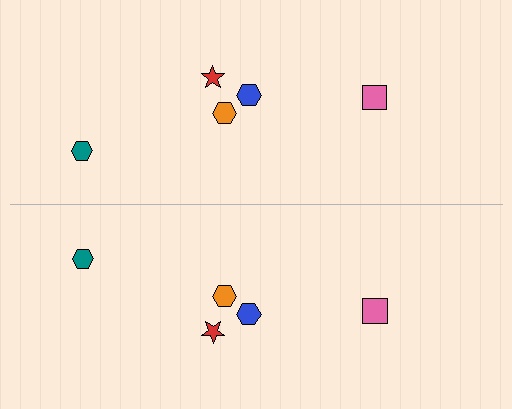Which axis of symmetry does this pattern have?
The pattern has a horizontal axis of symmetry running through the center of the image.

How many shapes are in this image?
There are 10 shapes in this image.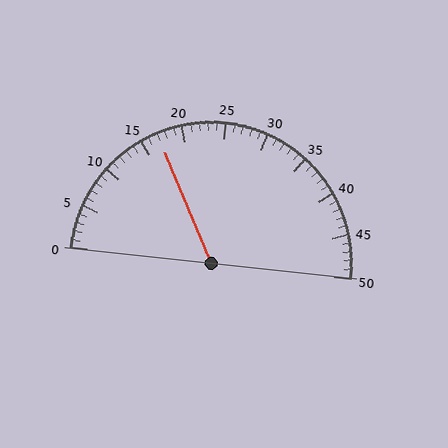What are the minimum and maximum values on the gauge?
The gauge ranges from 0 to 50.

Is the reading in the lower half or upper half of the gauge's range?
The reading is in the lower half of the range (0 to 50).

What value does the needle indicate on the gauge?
The needle indicates approximately 17.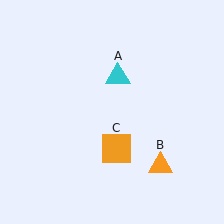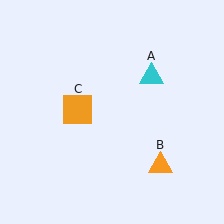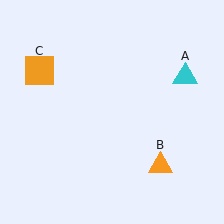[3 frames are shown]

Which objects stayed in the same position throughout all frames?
Orange triangle (object B) remained stationary.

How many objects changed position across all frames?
2 objects changed position: cyan triangle (object A), orange square (object C).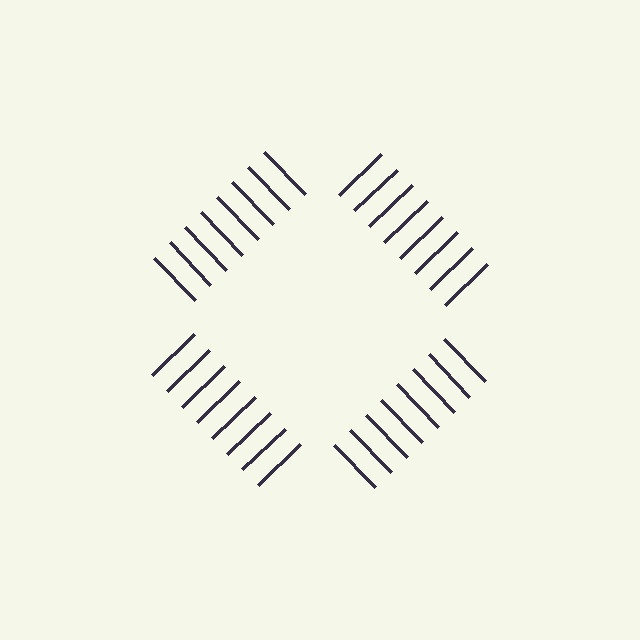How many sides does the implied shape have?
4 sides — the line-ends trace a square.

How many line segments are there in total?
32 — 8 along each of the 4 edges.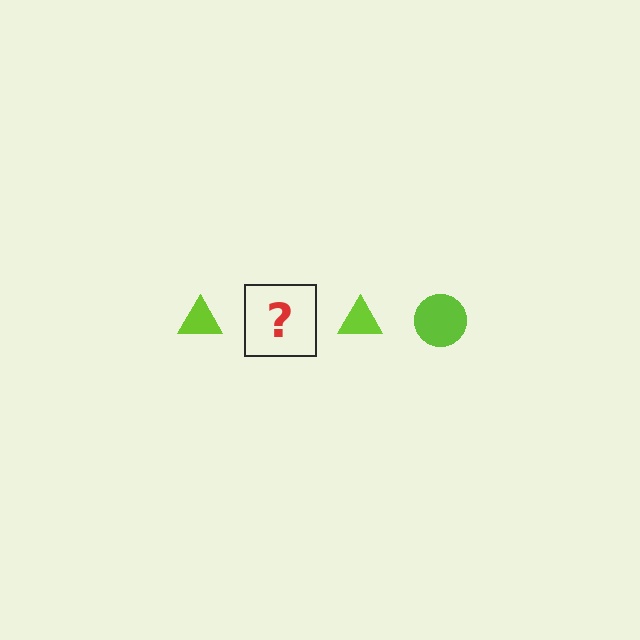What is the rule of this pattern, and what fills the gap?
The rule is that the pattern cycles through triangle, circle shapes in lime. The gap should be filled with a lime circle.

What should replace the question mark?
The question mark should be replaced with a lime circle.